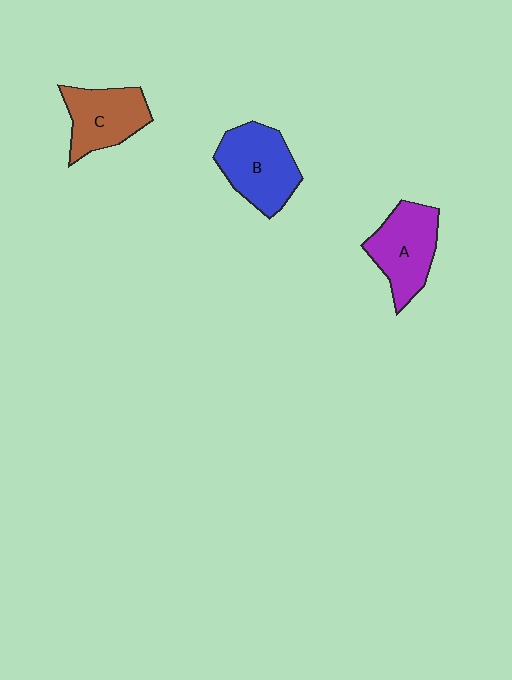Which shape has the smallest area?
Shape C (brown).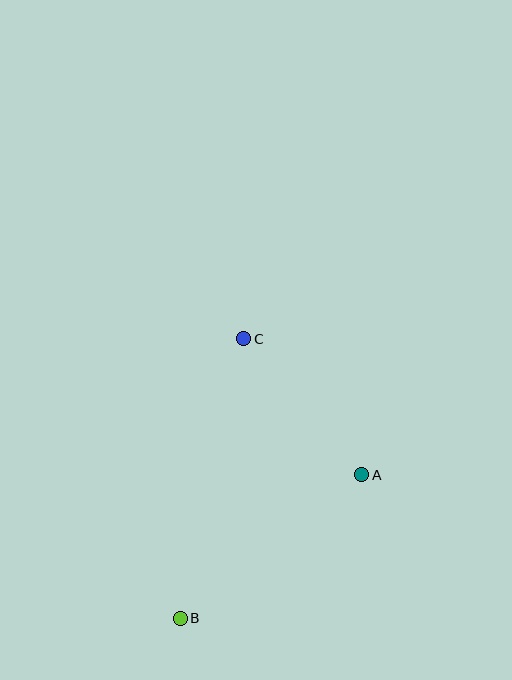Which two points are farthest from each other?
Points B and C are farthest from each other.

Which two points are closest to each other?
Points A and C are closest to each other.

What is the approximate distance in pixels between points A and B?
The distance between A and B is approximately 231 pixels.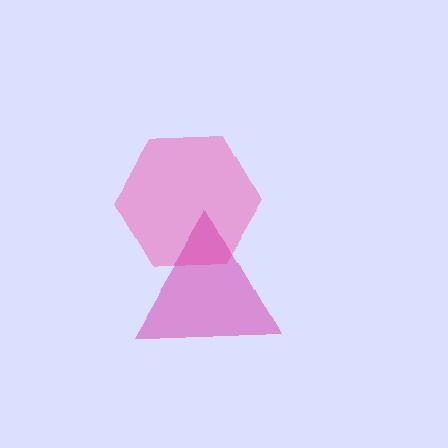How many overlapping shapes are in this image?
There are 2 overlapping shapes in the image.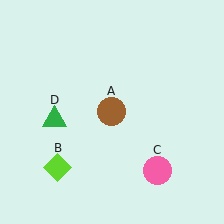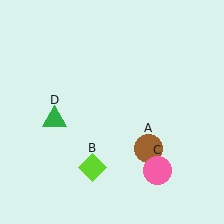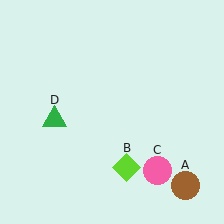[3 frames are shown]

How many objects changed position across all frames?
2 objects changed position: brown circle (object A), lime diamond (object B).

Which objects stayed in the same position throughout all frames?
Pink circle (object C) and green triangle (object D) remained stationary.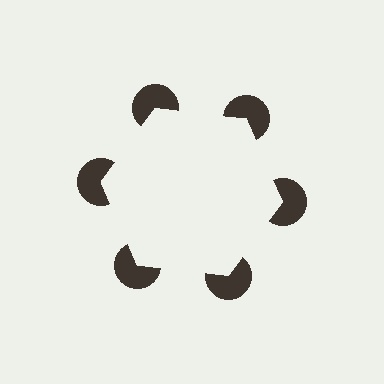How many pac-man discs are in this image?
There are 6 — one at each vertex of the illusory hexagon.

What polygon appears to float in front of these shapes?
An illusory hexagon — its edges are inferred from the aligned wedge cuts in the pac-man discs, not physically drawn.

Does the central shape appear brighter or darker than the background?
It typically appears slightly brighter than the background, even though no actual brightness change is drawn.